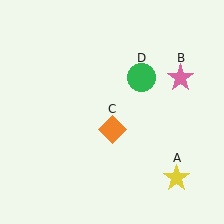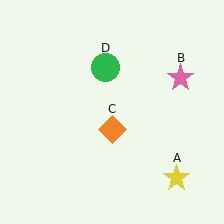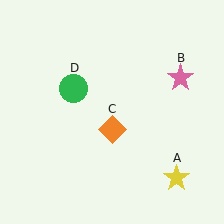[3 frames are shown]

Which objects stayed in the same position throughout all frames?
Yellow star (object A) and pink star (object B) and orange diamond (object C) remained stationary.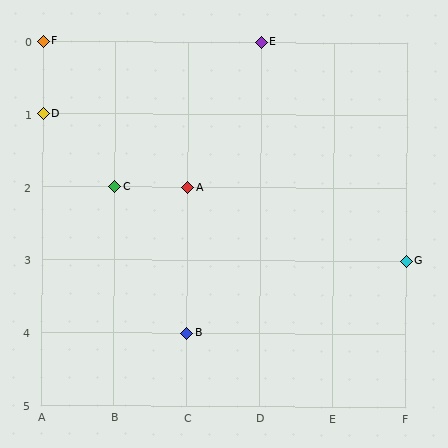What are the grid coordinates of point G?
Point G is at grid coordinates (F, 3).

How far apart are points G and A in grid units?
Points G and A are 3 columns and 1 row apart (about 3.2 grid units diagonally).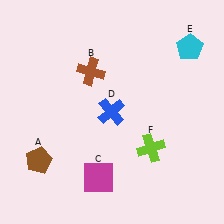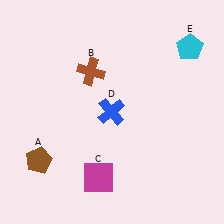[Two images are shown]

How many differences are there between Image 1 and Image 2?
There is 1 difference between the two images.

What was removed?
The lime cross (F) was removed in Image 2.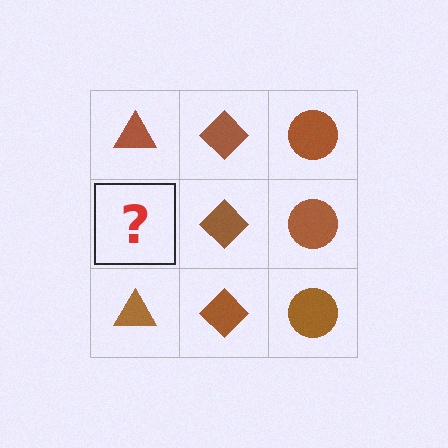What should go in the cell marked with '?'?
The missing cell should contain a brown triangle.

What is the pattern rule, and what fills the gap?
The rule is that each column has a consistent shape. The gap should be filled with a brown triangle.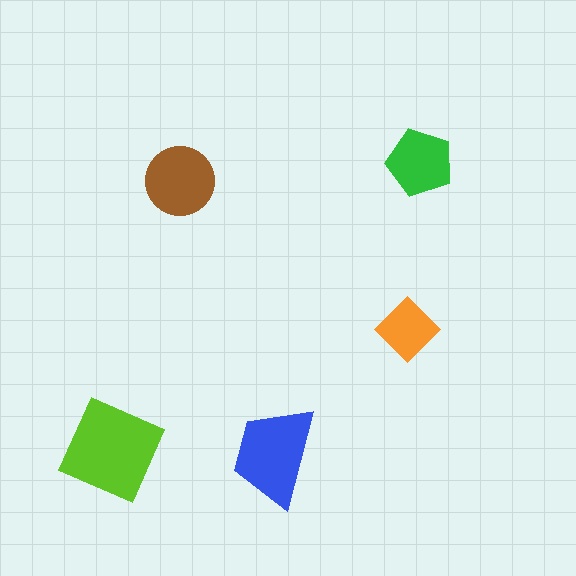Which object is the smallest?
The orange diamond.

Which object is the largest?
The lime square.